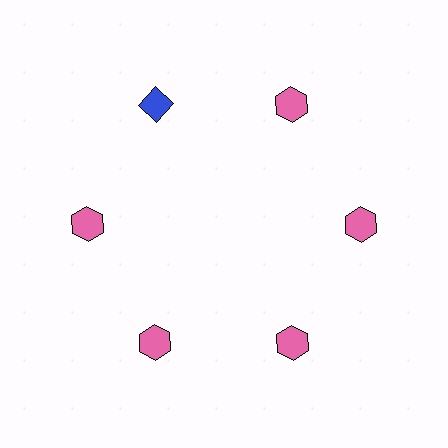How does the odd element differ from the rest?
It differs in both color (blue instead of pink) and shape (diamond instead of hexagon).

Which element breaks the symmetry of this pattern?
The blue diamond at roughly the 11 o'clock position breaks the symmetry. All other shapes are pink hexagons.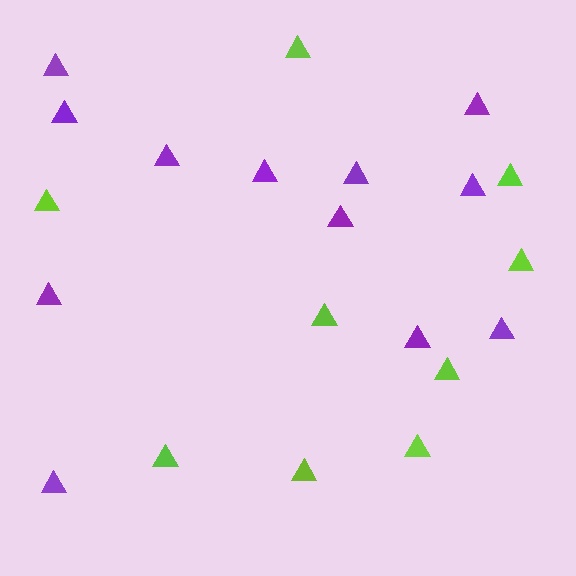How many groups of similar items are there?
There are 2 groups: one group of lime triangles (9) and one group of purple triangles (12).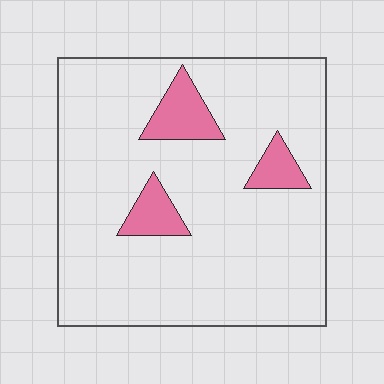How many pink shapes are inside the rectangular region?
3.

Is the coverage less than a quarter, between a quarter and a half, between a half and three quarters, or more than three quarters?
Less than a quarter.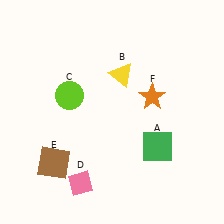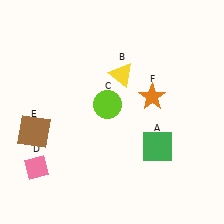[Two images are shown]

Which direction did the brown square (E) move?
The brown square (E) moved up.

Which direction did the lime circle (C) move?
The lime circle (C) moved right.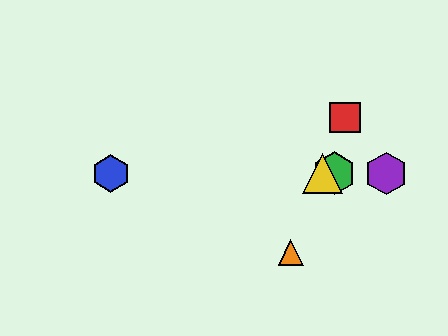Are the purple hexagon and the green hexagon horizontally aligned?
Yes, both are at y≈173.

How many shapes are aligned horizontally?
4 shapes (the blue hexagon, the green hexagon, the yellow triangle, the purple hexagon) are aligned horizontally.